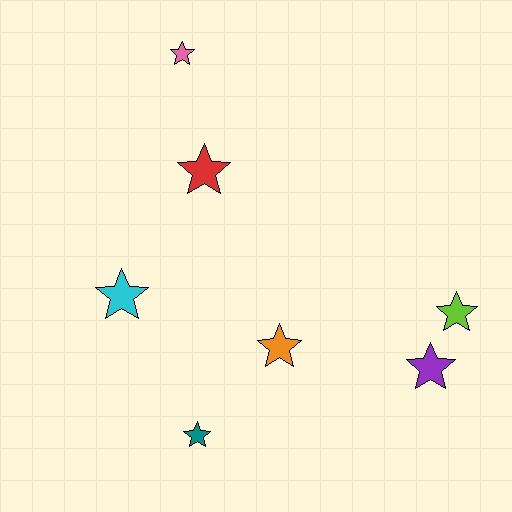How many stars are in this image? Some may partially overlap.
There are 7 stars.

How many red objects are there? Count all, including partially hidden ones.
There is 1 red object.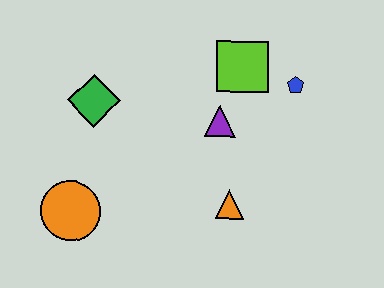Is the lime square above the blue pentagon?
Yes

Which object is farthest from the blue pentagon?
The orange circle is farthest from the blue pentagon.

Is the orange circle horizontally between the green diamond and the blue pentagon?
No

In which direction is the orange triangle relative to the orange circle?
The orange triangle is to the right of the orange circle.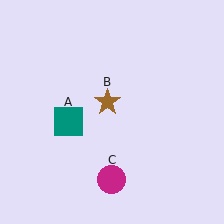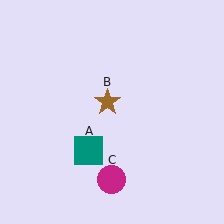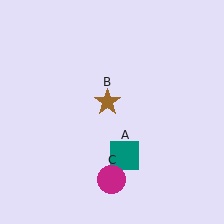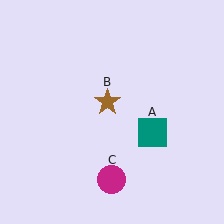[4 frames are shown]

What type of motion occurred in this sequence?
The teal square (object A) rotated counterclockwise around the center of the scene.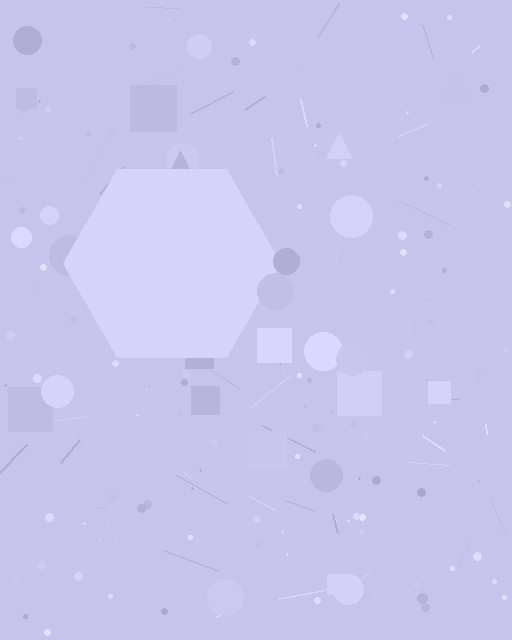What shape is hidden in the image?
A hexagon is hidden in the image.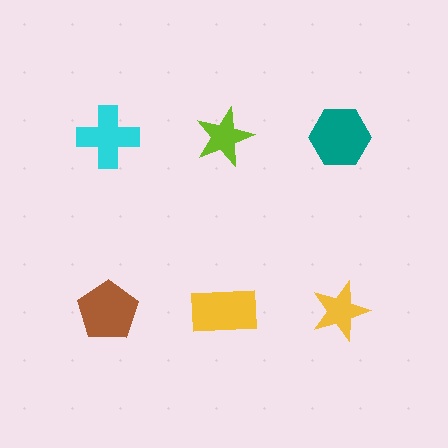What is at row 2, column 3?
A yellow star.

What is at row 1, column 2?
A lime star.